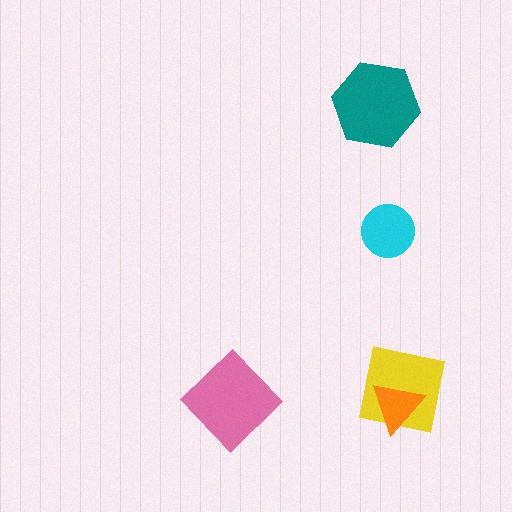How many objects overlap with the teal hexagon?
0 objects overlap with the teal hexagon.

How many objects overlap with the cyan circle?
0 objects overlap with the cyan circle.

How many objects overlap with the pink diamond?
0 objects overlap with the pink diamond.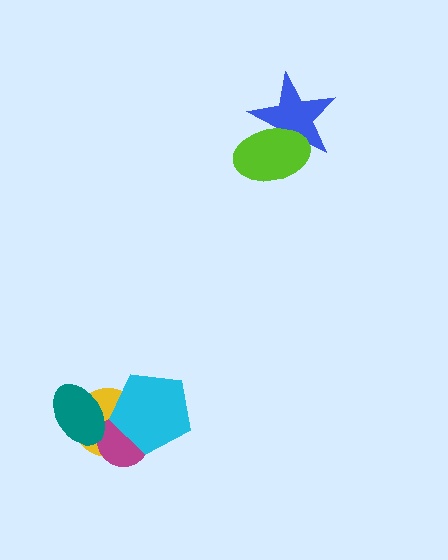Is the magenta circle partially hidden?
Yes, it is partially covered by another shape.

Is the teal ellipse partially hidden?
No, no other shape covers it.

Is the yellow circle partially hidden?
Yes, it is partially covered by another shape.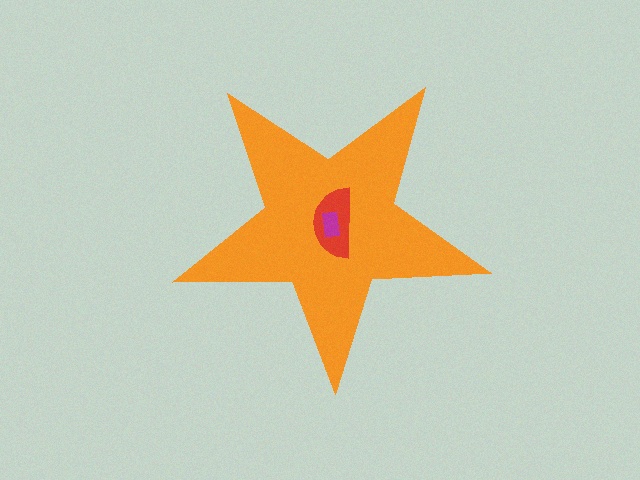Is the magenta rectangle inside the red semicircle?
Yes.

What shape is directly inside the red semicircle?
The magenta rectangle.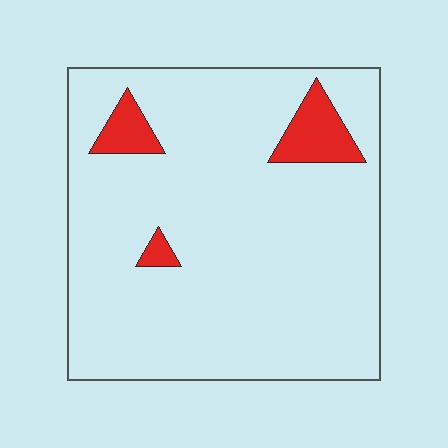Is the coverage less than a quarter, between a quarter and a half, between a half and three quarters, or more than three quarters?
Less than a quarter.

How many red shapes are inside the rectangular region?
3.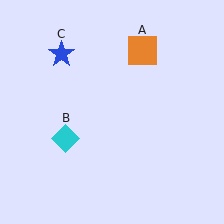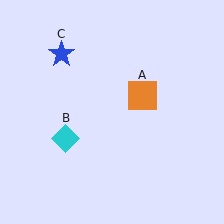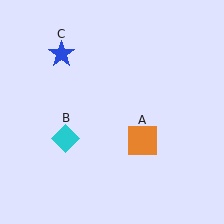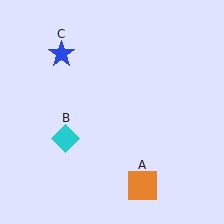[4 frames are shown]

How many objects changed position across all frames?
1 object changed position: orange square (object A).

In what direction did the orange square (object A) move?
The orange square (object A) moved down.